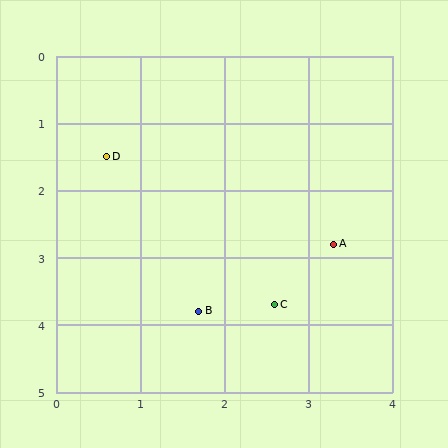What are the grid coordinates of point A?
Point A is at approximately (3.3, 2.8).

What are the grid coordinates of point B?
Point B is at approximately (1.7, 3.8).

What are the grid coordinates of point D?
Point D is at approximately (0.6, 1.5).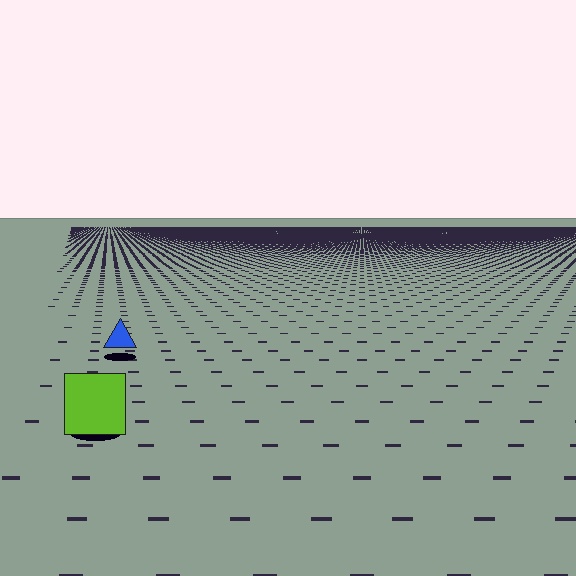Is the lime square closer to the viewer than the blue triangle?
Yes. The lime square is closer — you can tell from the texture gradient: the ground texture is coarser near it.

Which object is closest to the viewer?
The lime square is closest. The texture marks near it are larger and more spread out.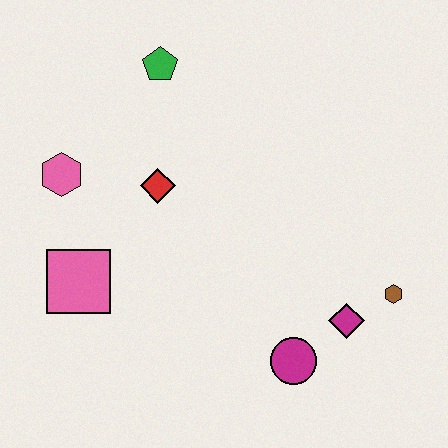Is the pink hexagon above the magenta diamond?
Yes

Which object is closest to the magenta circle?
The magenta diamond is closest to the magenta circle.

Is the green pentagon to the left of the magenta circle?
Yes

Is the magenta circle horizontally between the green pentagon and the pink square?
No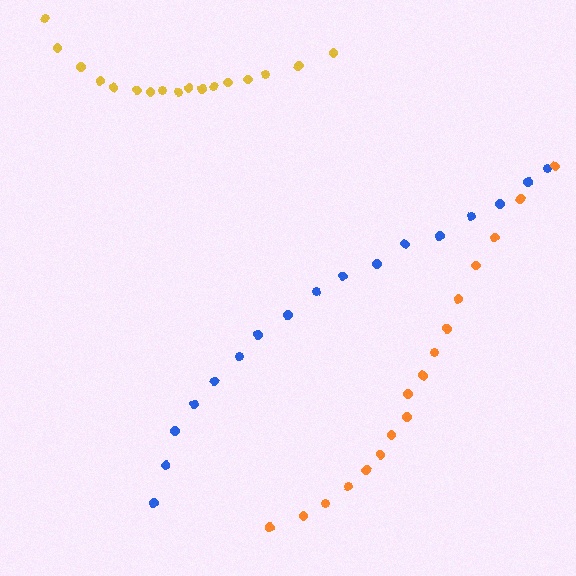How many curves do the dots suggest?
There are 3 distinct paths.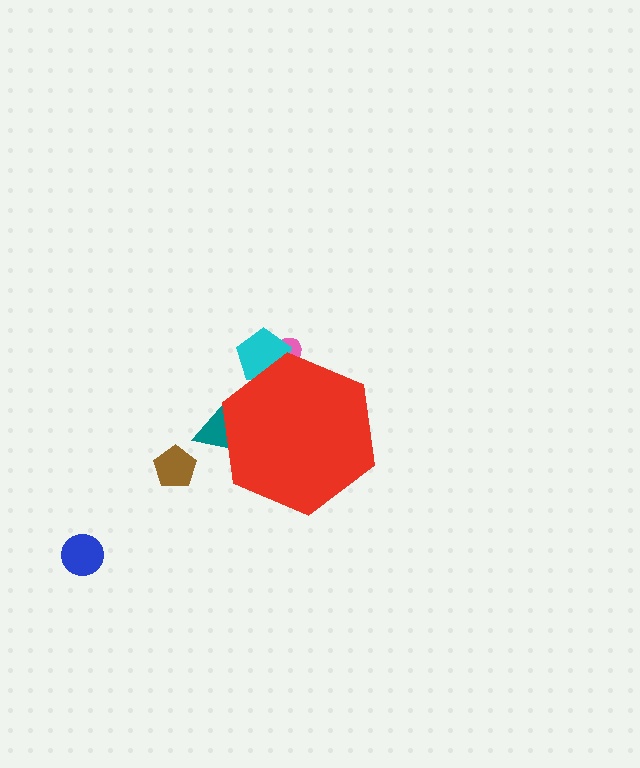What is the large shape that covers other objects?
A red hexagon.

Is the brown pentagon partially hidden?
No, the brown pentagon is fully visible.